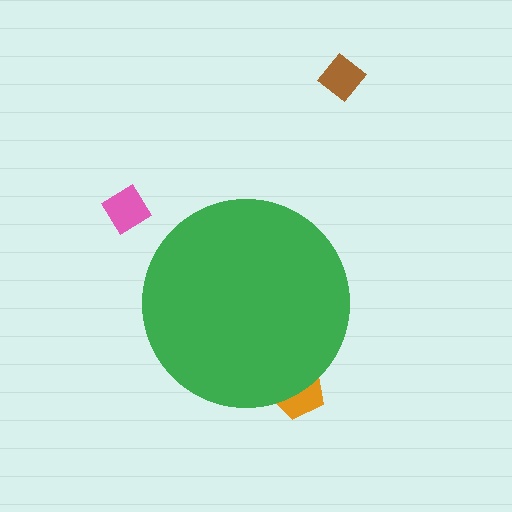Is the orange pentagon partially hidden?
Yes, the orange pentagon is partially hidden behind the green circle.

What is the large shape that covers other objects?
A green circle.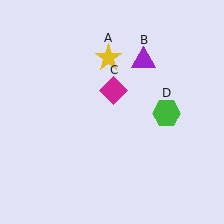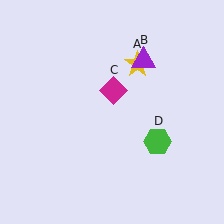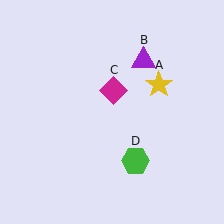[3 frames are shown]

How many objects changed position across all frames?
2 objects changed position: yellow star (object A), green hexagon (object D).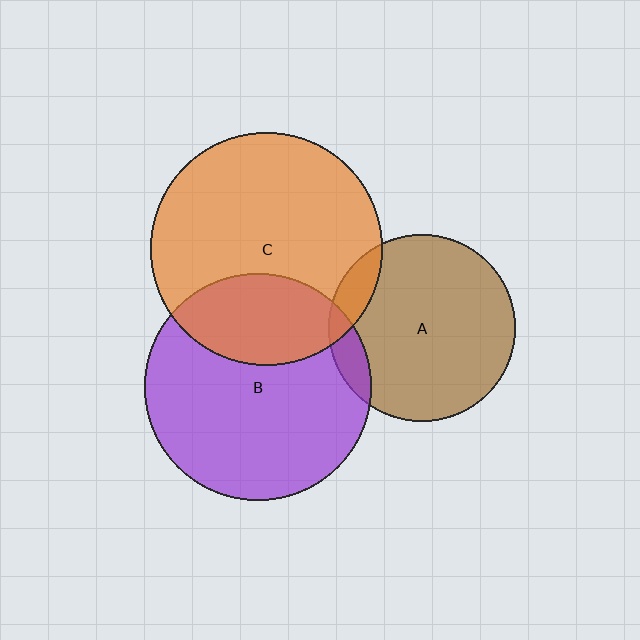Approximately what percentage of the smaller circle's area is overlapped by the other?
Approximately 10%.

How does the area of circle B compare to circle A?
Approximately 1.5 times.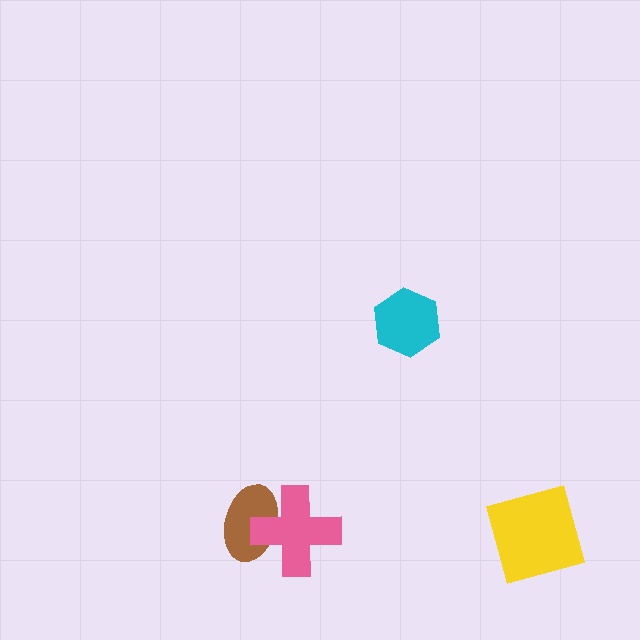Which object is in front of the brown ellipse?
The pink cross is in front of the brown ellipse.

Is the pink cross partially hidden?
No, no other shape covers it.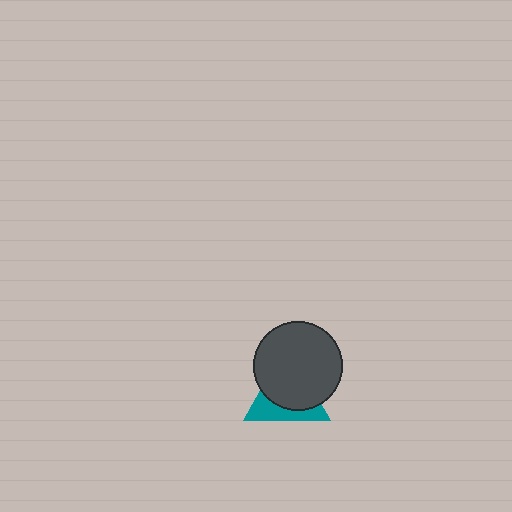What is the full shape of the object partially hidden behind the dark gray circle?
The partially hidden object is a teal triangle.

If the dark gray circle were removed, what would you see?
You would see the complete teal triangle.